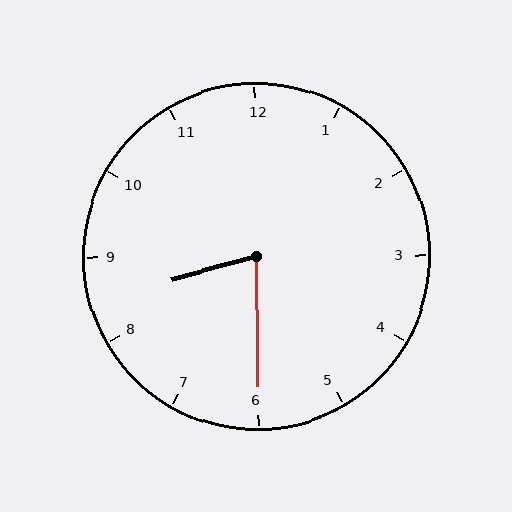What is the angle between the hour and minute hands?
Approximately 75 degrees.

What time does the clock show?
8:30.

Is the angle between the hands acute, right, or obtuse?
It is acute.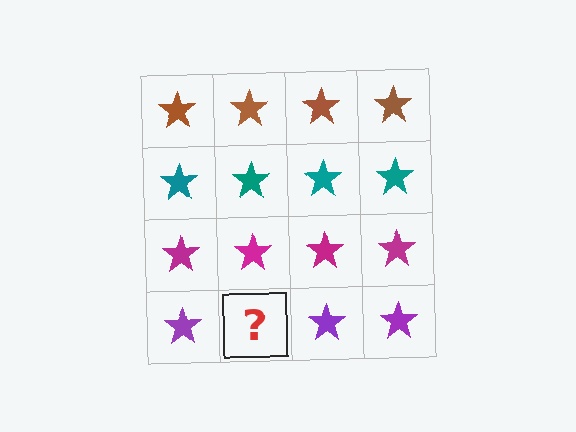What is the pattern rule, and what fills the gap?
The rule is that each row has a consistent color. The gap should be filled with a purple star.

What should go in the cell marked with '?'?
The missing cell should contain a purple star.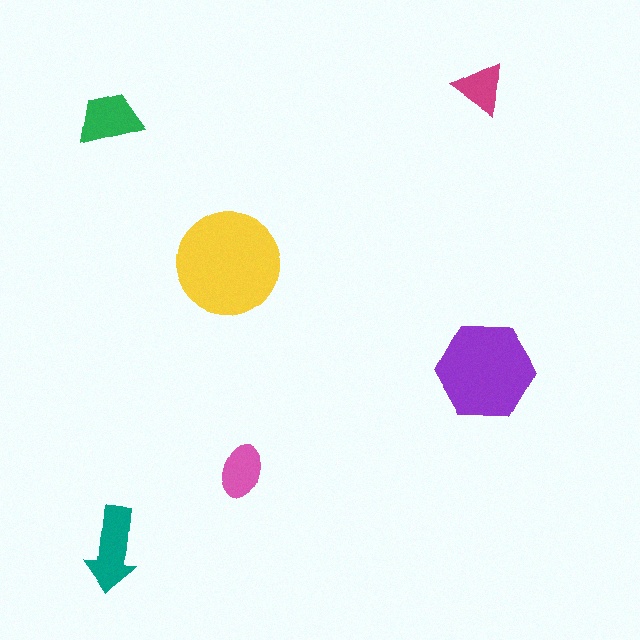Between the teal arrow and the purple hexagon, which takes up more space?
The purple hexagon.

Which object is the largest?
The yellow circle.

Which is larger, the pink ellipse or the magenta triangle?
The pink ellipse.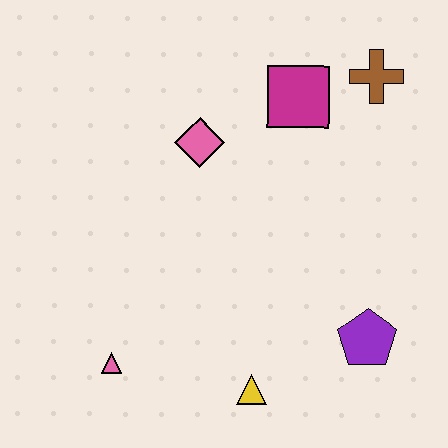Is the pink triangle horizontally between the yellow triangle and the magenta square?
No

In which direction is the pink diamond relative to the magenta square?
The pink diamond is to the left of the magenta square.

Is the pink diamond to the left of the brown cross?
Yes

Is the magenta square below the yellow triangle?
No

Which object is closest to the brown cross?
The magenta square is closest to the brown cross.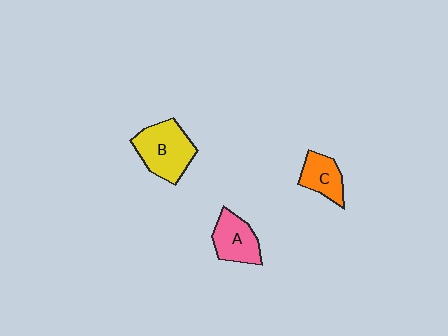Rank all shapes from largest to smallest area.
From largest to smallest: B (yellow), A (pink), C (orange).